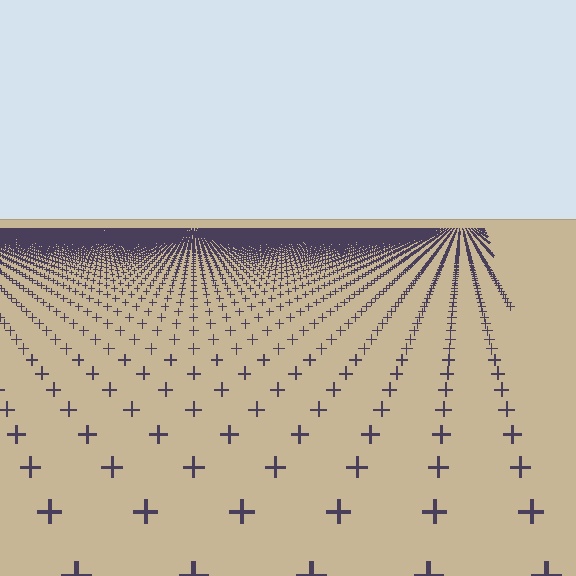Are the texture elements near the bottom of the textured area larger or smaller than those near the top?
Larger. Near the bottom, elements are closer to the viewer and appear at a bigger on-screen size.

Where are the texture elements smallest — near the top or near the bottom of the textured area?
Near the top.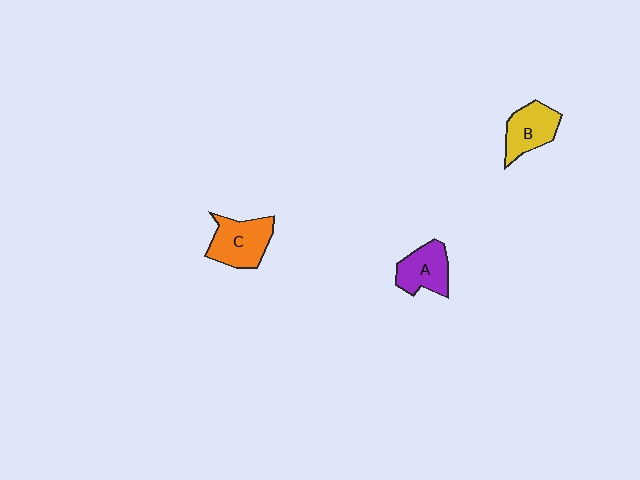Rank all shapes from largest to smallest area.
From largest to smallest: C (orange), B (yellow), A (purple).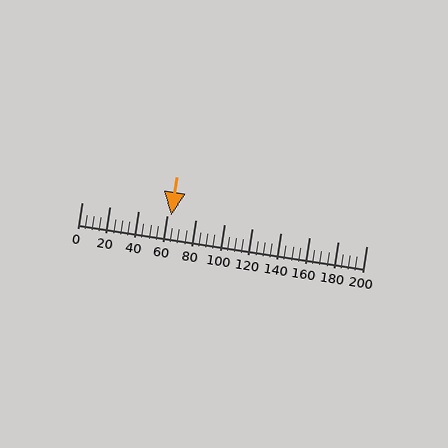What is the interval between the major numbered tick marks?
The major tick marks are spaced 20 units apart.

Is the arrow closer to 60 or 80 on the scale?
The arrow is closer to 60.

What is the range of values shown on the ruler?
The ruler shows values from 0 to 200.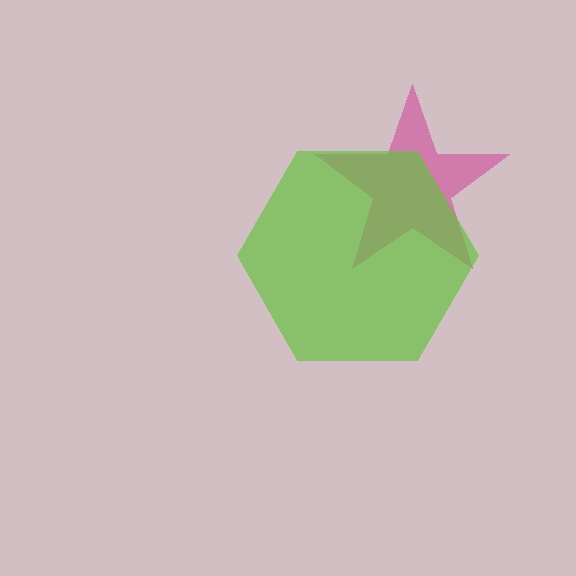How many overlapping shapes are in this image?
There are 2 overlapping shapes in the image.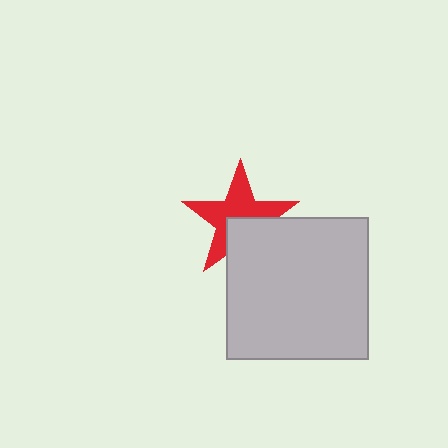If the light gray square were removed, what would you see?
You would see the complete red star.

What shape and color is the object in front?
The object in front is a light gray square.